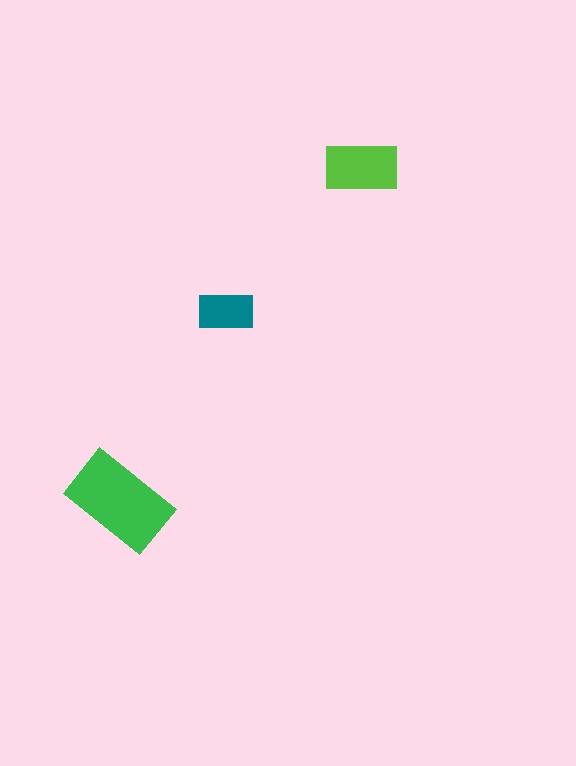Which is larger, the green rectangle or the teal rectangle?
The green one.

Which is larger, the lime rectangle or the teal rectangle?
The lime one.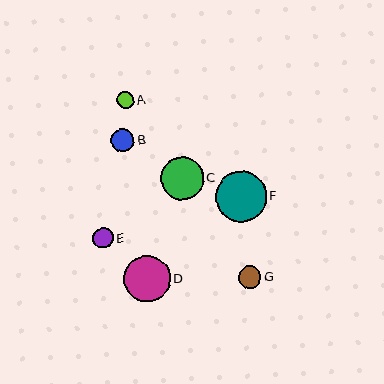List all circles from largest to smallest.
From largest to smallest: F, D, C, B, G, E, A.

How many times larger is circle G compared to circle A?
Circle G is approximately 1.4 times the size of circle A.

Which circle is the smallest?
Circle A is the smallest with a size of approximately 16 pixels.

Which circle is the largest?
Circle F is the largest with a size of approximately 51 pixels.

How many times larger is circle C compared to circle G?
Circle C is approximately 1.9 times the size of circle G.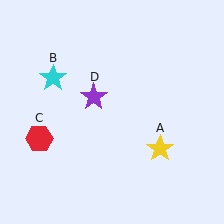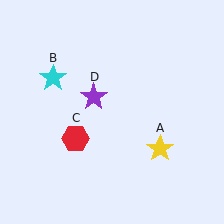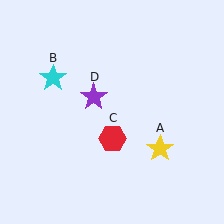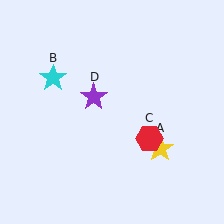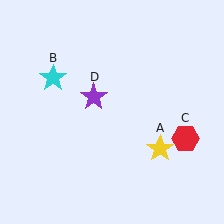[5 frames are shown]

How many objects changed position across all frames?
1 object changed position: red hexagon (object C).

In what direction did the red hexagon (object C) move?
The red hexagon (object C) moved right.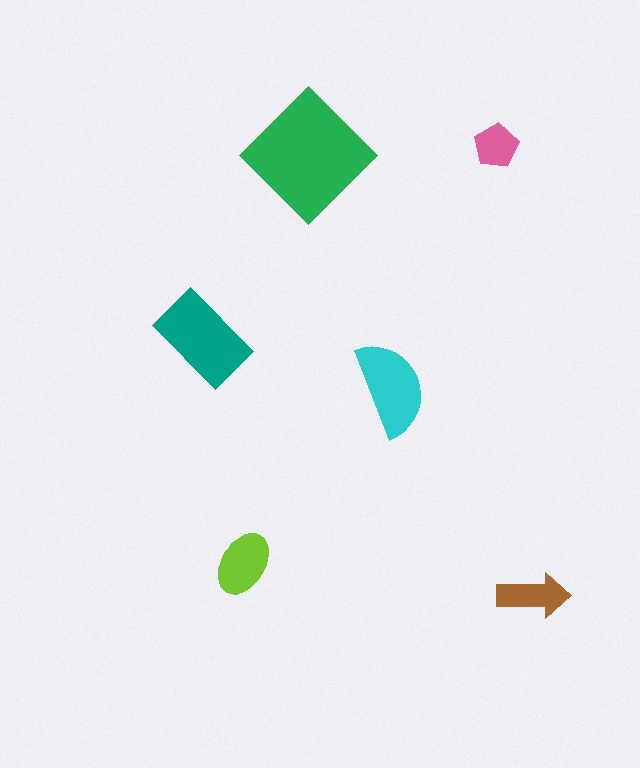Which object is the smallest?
The pink pentagon.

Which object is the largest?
The green diamond.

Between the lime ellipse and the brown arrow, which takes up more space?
The lime ellipse.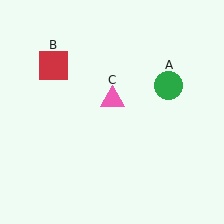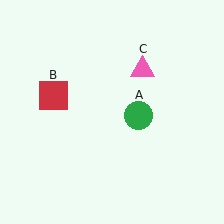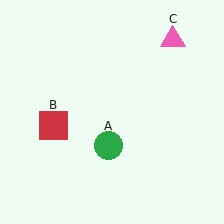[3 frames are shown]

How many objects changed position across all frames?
3 objects changed position: green circle (object A), red square (object B), pink triangle (object C).